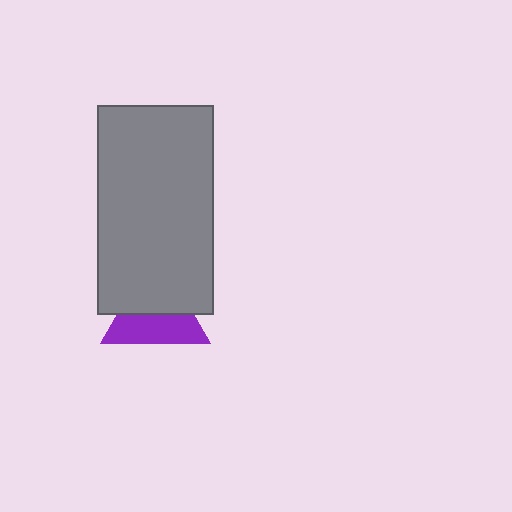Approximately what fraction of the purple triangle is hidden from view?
Roughly 50% of the purple triangle is hidden behind the gray rectangle.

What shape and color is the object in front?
The object in front is a gray rectangle.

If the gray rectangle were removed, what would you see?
You would see the complete purple triangle.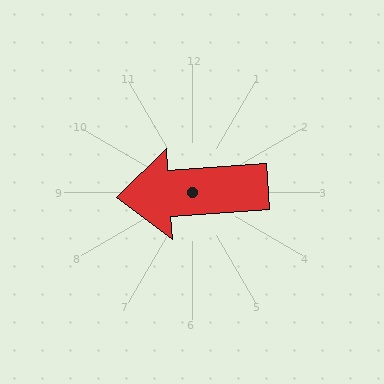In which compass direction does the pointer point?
West.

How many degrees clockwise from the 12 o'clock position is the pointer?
Approximately 266 degrees.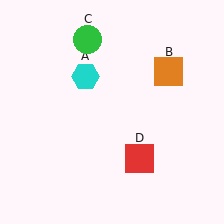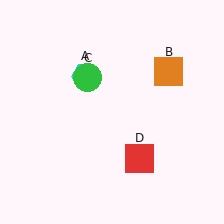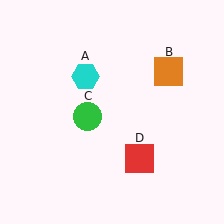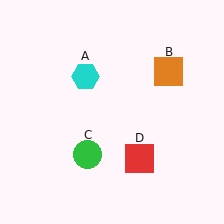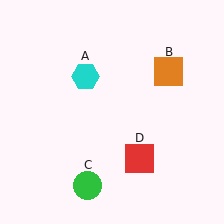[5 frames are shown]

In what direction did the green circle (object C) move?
The green circle (object C) moved down.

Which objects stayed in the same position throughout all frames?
Cyan hexagon (object A) and orange square (object B) and red square (object D) remained stationary.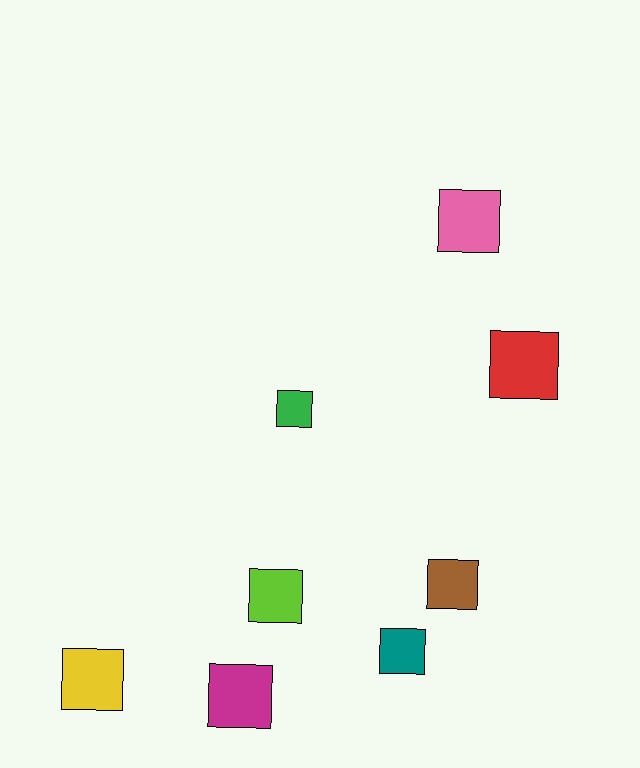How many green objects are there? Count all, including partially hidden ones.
There is 1 green object.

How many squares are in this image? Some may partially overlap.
There are 8 squares.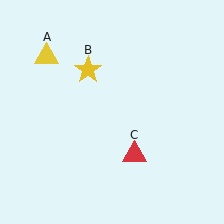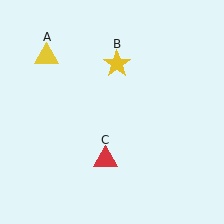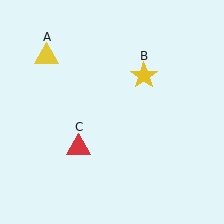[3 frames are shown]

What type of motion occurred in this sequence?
The yellow star (object B), red triangle (object C) rotated clockwise around the center of the scene.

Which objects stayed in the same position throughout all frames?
Yellow triangle (object A) remained stationary.